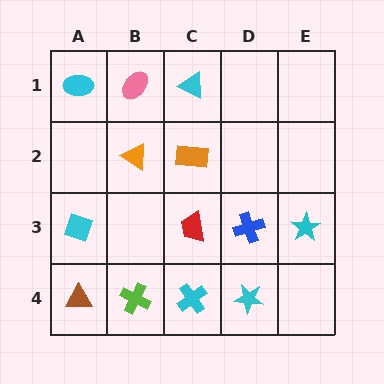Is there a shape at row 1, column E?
No, that cell is empty.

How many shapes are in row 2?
2 shapes.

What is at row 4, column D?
A cyan star.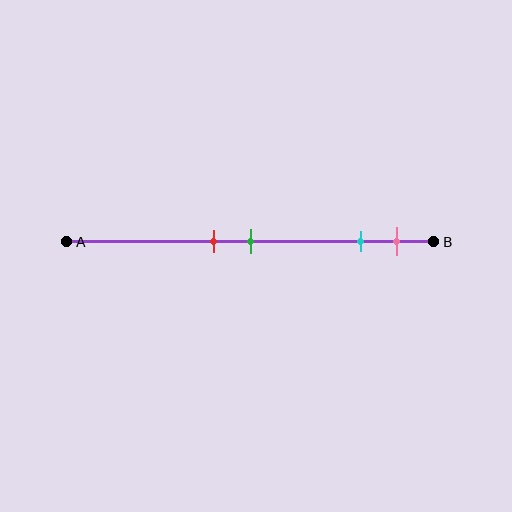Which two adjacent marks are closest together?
The red and green marks are the closest adjacent pair.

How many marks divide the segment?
There are 4 marks dividing the segment.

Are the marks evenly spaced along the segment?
No, the marks are not evenly spaced.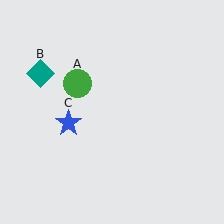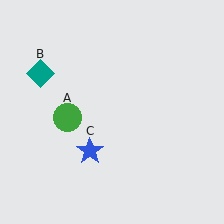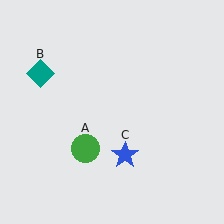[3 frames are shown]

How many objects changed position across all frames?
2 objects changed position: green circle (object A), blue star (object C).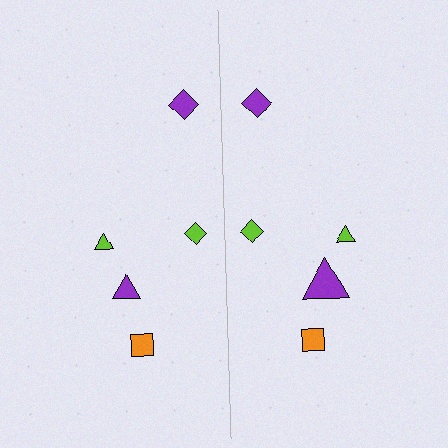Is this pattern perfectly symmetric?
No, the pattern is not perfectly symmetric. The purple triangle on the right side has a different size than its mirror counterpart.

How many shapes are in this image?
There are 10 shapes in this image.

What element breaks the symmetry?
The purple triangle on the right side has a different size than its mirror counterpart.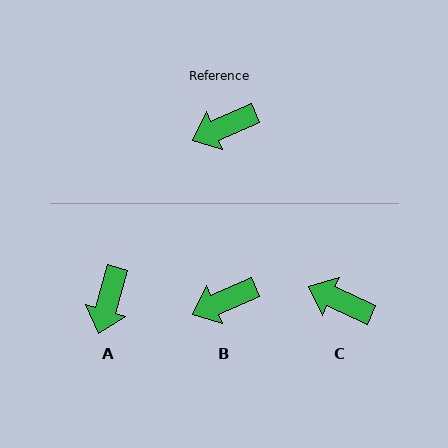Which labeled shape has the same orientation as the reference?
B.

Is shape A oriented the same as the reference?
No, it is off by about 51 degrees.